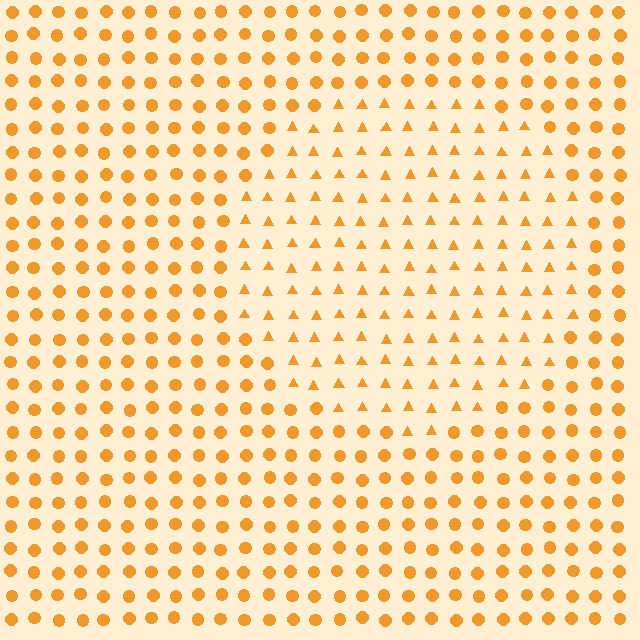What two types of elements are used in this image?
The image uses triangles inside the circle region and circles outside it.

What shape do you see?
I see a circle.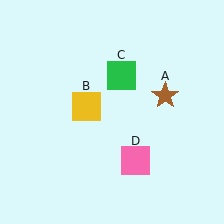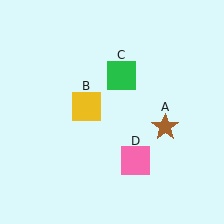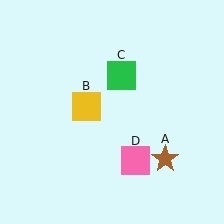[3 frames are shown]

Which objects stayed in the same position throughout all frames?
Yellow square (object B) and green square (object C) and pink square (object D) remained stationary.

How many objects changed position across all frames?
1 object changed position: brown star (object A).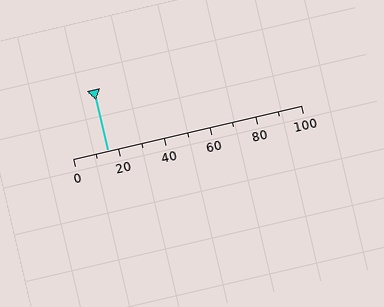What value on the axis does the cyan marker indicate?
The marker indicates approximately 15.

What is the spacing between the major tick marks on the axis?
The major ticks are spaced 20 apart.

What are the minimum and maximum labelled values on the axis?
The axis runs from 0 to 100.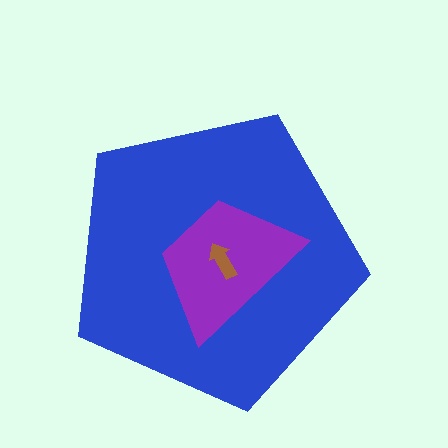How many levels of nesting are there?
3.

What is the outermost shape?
The blue pentagon.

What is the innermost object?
The brown arrow.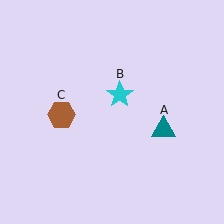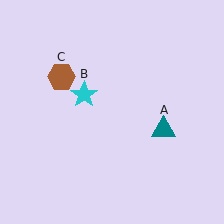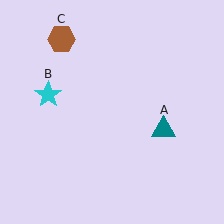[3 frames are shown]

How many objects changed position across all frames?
2 objects changed position: cyan star (object B), brown hexagon (object C).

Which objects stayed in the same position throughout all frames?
Teal triangle (object A) remained stationary.